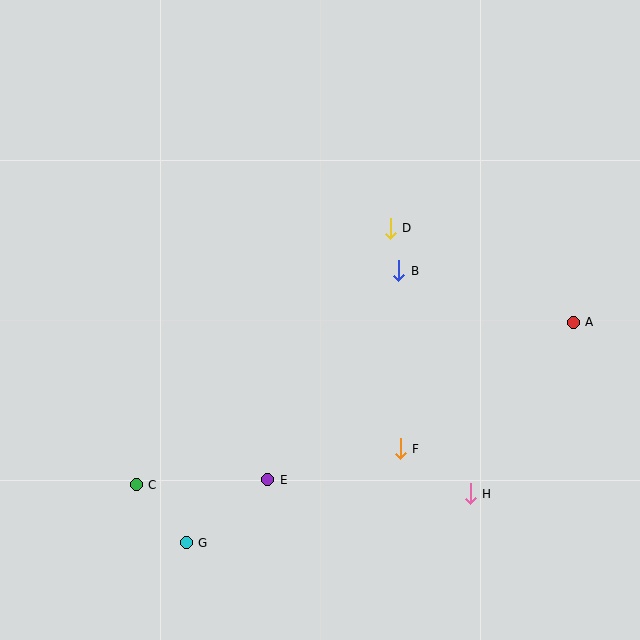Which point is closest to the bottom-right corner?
Point H is closest to the bottom-right corner.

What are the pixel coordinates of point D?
Point D is at (390, 228).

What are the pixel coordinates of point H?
Point H is at (470, 494).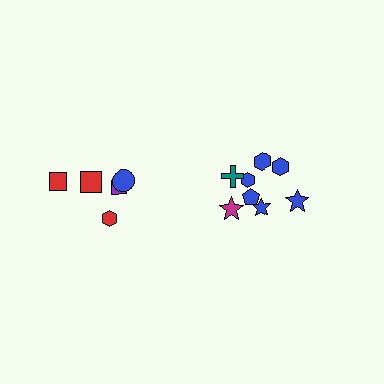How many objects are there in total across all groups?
There are 13 objects.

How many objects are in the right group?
There are 8 objects.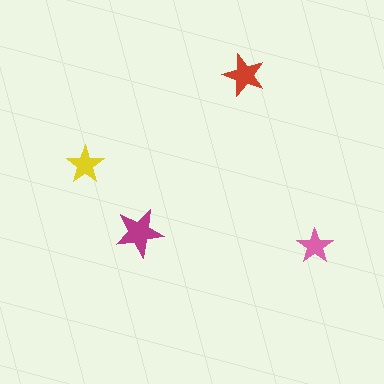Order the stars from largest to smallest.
the magenta one, the red one, the yellow one, the pink one.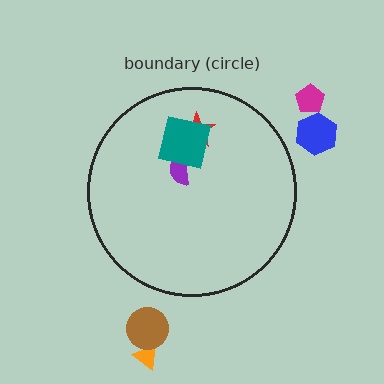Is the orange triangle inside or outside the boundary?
Outside.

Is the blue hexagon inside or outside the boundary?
Outside.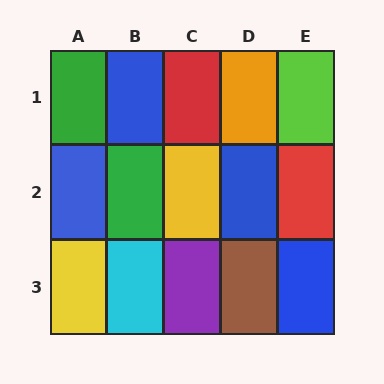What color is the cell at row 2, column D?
Blue.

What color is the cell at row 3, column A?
Yellow.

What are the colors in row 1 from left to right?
Green, blue, red, orange, lime.